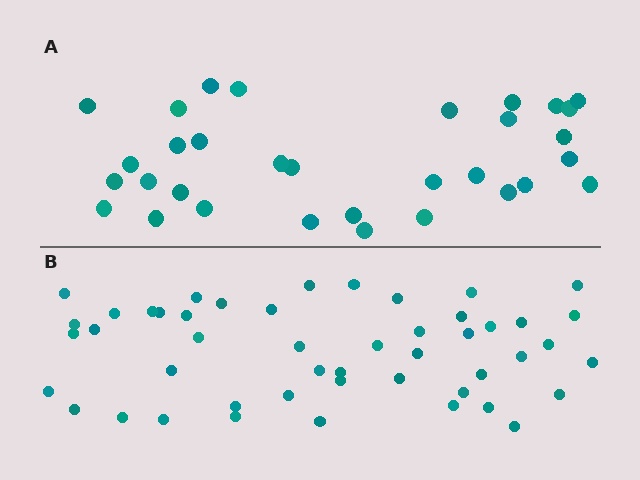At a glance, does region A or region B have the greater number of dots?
Region B (the bottom region) has more dots.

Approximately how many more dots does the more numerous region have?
Region B has approximately 15 more dots than region A.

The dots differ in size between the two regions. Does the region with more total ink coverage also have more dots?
No. Region A has more total ink coverage because its dots are larger, but region B actually contains more individual dots. Total area can be misleading — the number of items is what matters here.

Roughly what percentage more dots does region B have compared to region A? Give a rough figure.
About 50% more.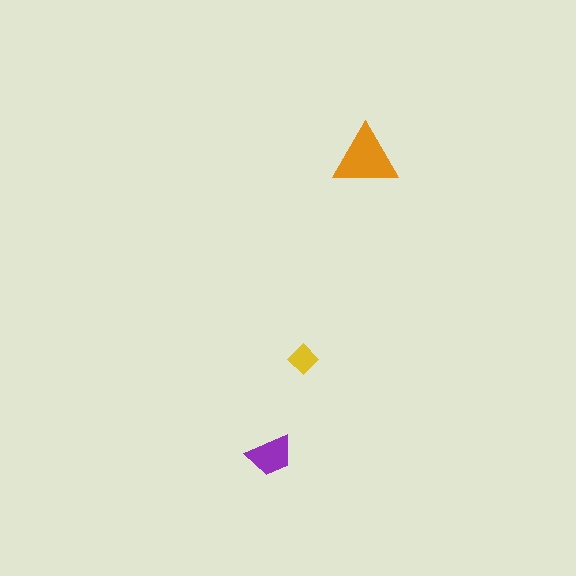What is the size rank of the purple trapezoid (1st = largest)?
2nd.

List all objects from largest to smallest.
The orange triangle, the purple trapezoid, the yellow diamond.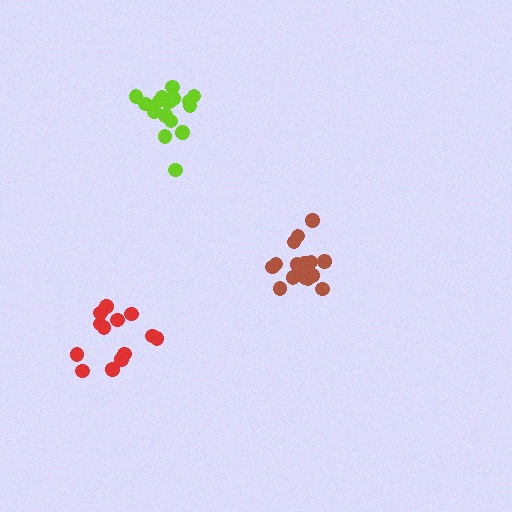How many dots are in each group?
Group 1: 13 dots, Group 2: 17 dots, Group 3: 17 dots (47 total).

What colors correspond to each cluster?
The clusters are colored: red, lime, brown.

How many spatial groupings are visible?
There are 3 spatial groupings.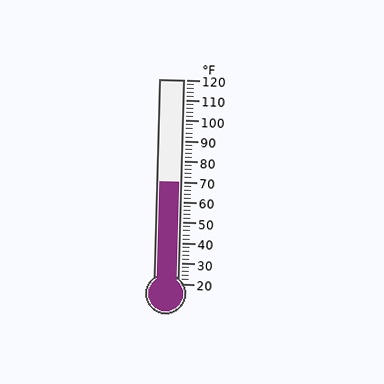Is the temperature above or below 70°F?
The temperature is at 70°F.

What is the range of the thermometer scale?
The thermometer scale ranges from 20°F to 120°F.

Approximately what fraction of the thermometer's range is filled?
The thermometer is filled to approximately 50% of its range.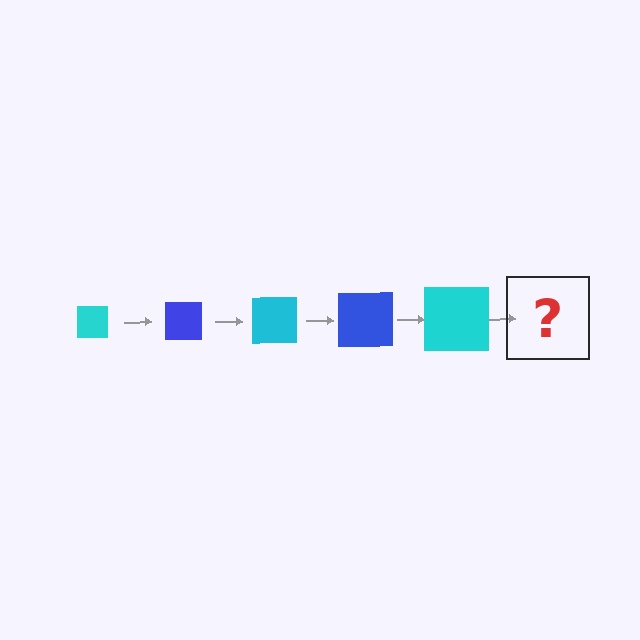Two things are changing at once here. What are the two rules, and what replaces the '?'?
The two rules are that the square grows larger each step and the color cycles through cyan and blue. The '?' should be a blue square, larger than the previous one.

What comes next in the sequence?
The next element should be a blue square, larger than the previous one.